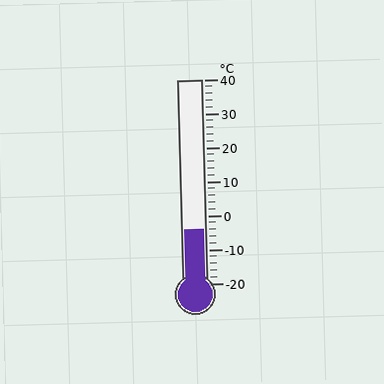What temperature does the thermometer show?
The thermometer shows approximately -4°C.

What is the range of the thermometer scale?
The thermometer scale ranges from -20°C to 40°C.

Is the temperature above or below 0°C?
The temperature is below 0°C.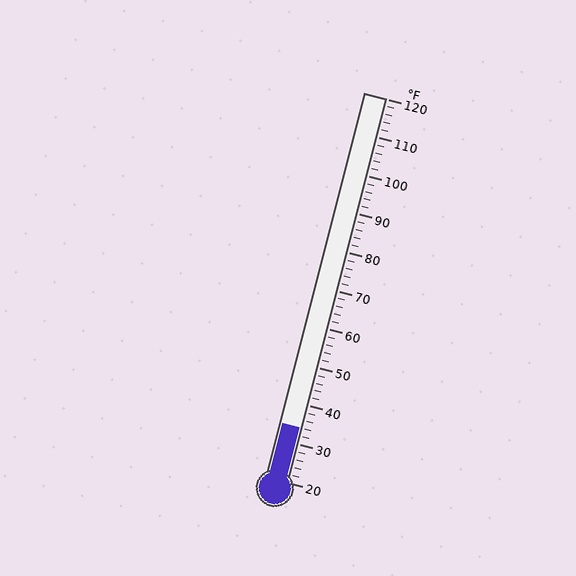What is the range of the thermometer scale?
The thermometer scale ranges from 20°F to 120°F.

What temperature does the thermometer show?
The thermometer shows approximately 34°F.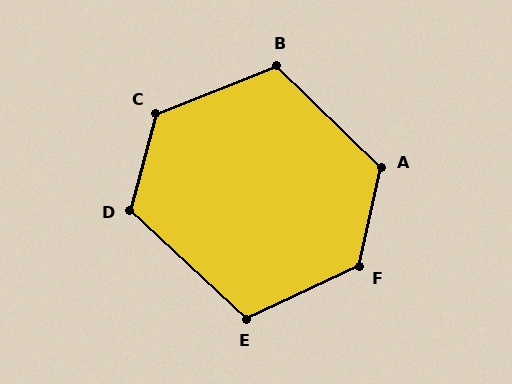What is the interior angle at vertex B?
Approximately 115 degrees (obtuse).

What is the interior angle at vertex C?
Approximately 126 degrees (obtuse).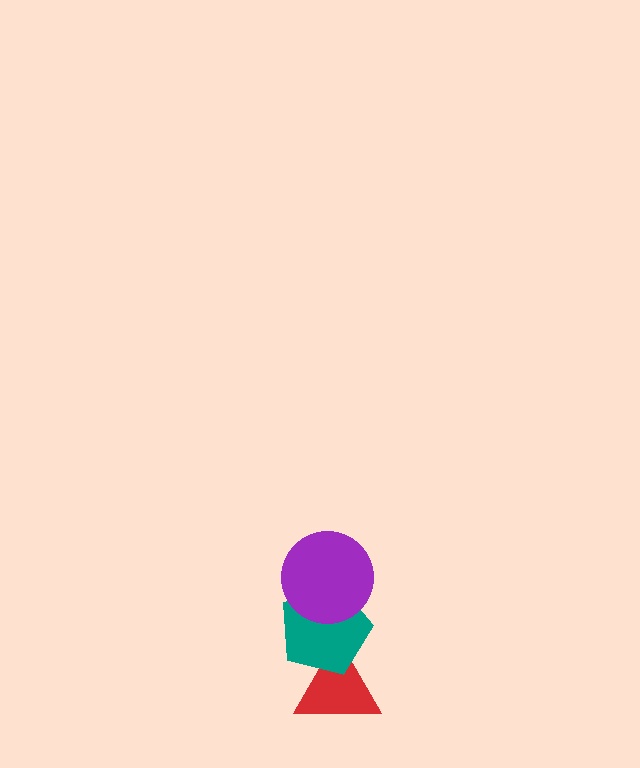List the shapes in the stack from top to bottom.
From top to bottom: the purple circle, the teal pentagon, the red triangle.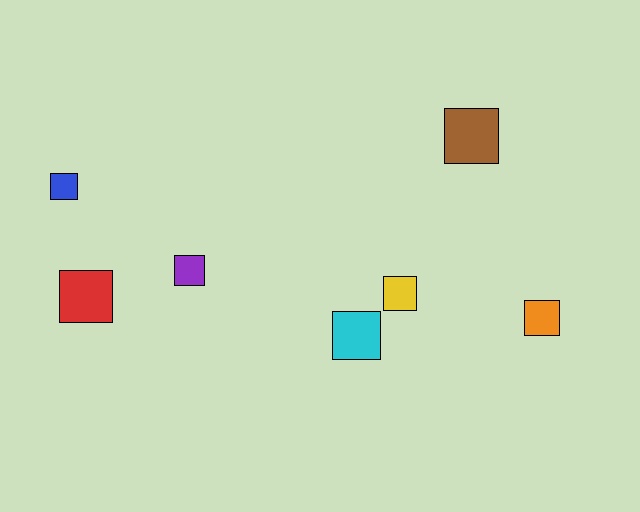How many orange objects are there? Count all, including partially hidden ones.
There is 1 orange object.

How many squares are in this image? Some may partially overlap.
There are 7 squares.